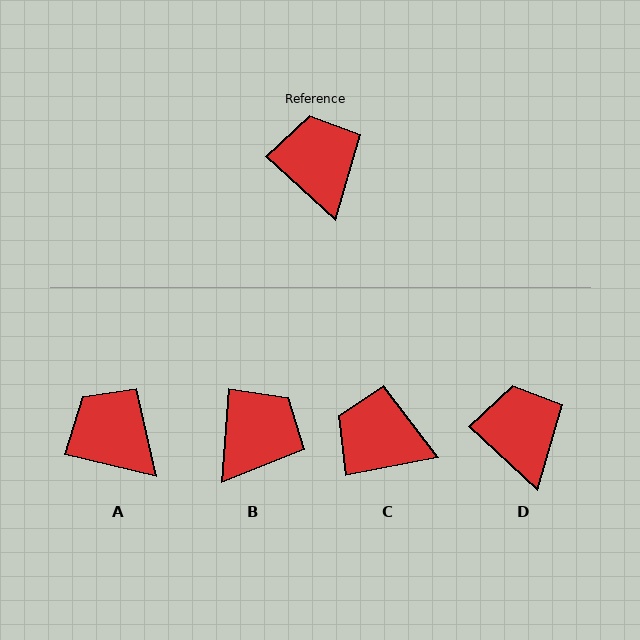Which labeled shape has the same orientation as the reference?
D.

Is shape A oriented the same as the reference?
No, it is off by about 29 degrees.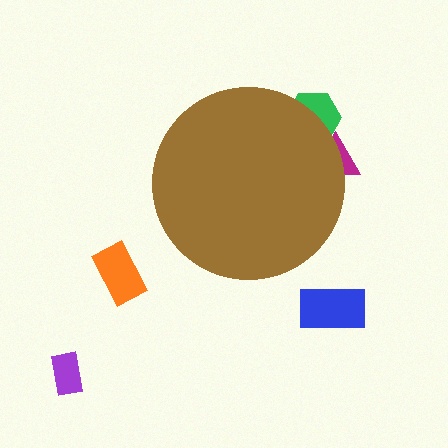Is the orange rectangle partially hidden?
No, the orange rectangle is fully visible.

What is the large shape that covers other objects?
A brown circle.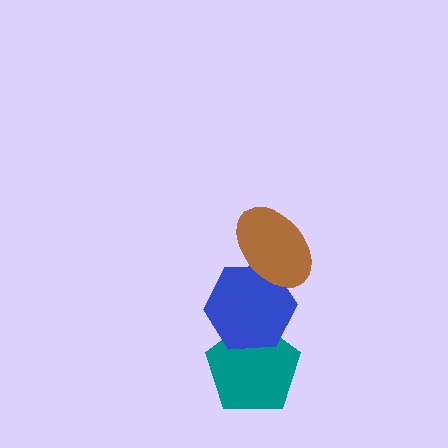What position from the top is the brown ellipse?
The brown ellipse is 1st from the top.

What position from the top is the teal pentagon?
The teal pentagon is 3rd from the top.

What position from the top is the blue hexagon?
The blue hexagon is 2nd from the top.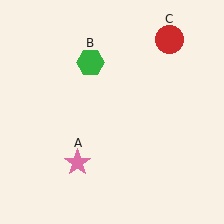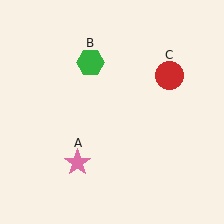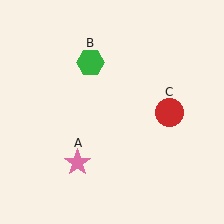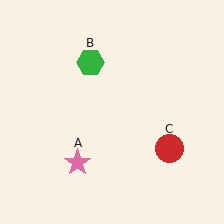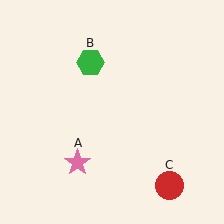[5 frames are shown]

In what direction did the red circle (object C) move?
The red circle (object C) moved down.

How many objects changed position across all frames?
1 object changed position: red circle (object C).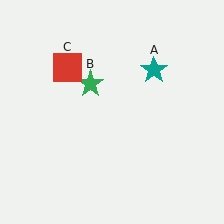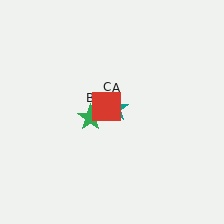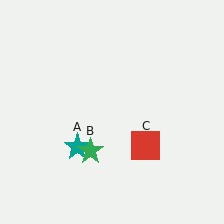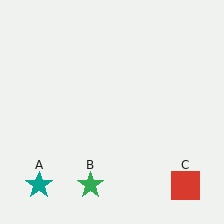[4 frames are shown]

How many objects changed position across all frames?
3 objects changed position: teal star (object A), green star (object B), red square (object C).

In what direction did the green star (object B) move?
The green star (object B) moved down.